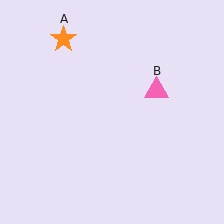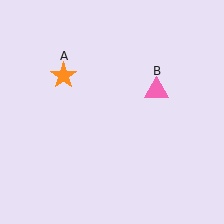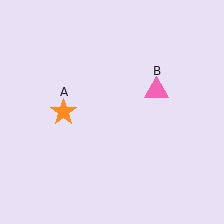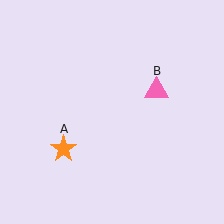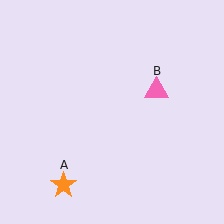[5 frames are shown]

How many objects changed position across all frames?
1 object changed position: orange star (object A).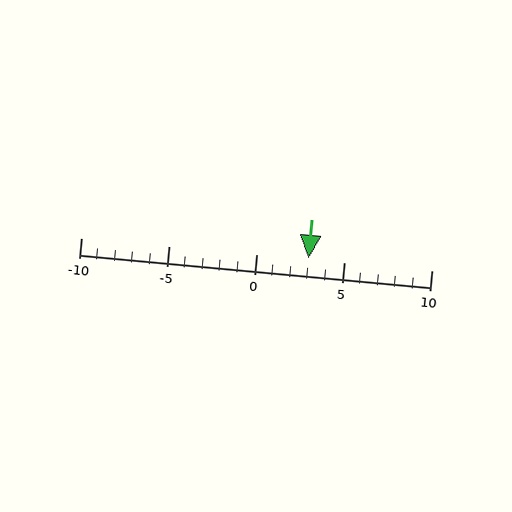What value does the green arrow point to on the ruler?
The green arrow points to approximately 3.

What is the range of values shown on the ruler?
The ruler shows values from -10 to 10.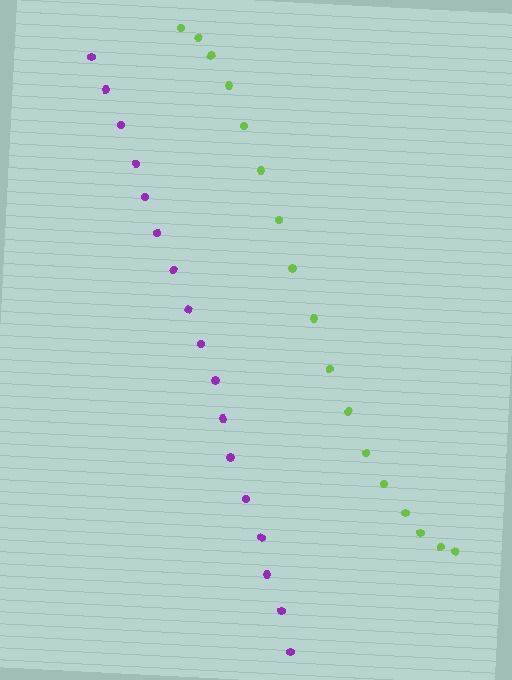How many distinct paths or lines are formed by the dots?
There are 2 distinct paths.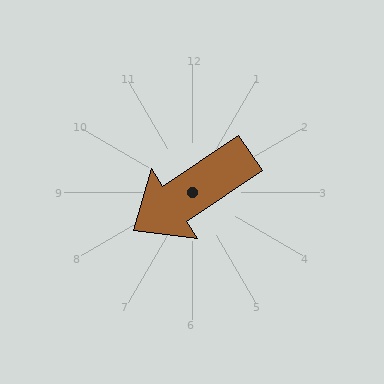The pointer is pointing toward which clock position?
Roughly 8 o'clock.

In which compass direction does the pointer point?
Southwest.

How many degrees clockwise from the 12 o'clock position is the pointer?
Approximately 236 degrees.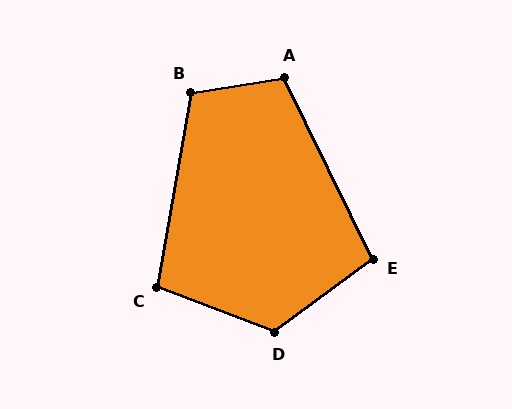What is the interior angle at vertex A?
Approximately 107 degrees (obtuse).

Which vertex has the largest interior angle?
D, at approximately 122 degrees.